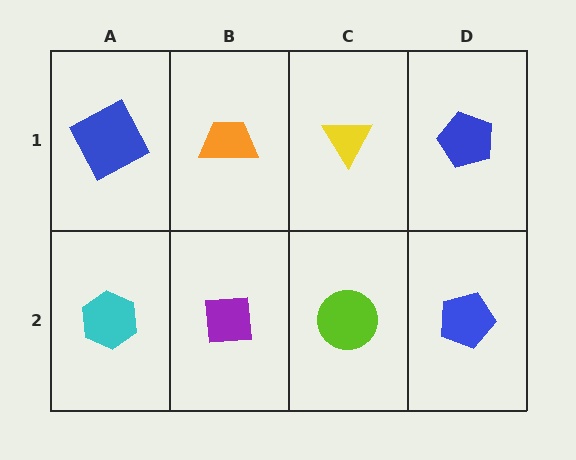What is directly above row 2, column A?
A blue square.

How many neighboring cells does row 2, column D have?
2.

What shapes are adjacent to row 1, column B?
A purple square (row 2, column B), a blue square (row 1, column A), a yellow triangle (row 1, column C).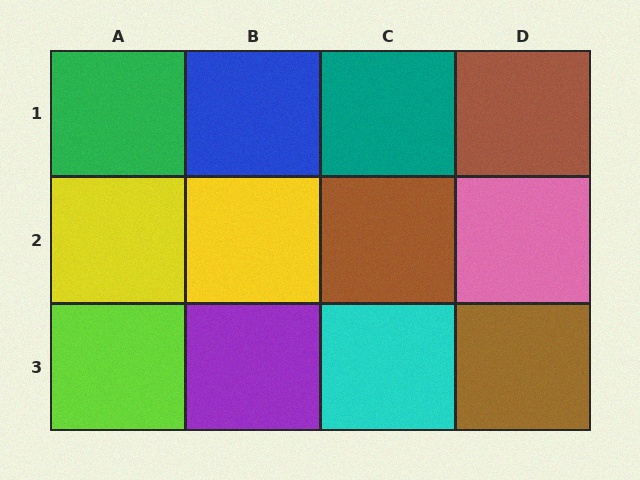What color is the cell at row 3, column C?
Cyan.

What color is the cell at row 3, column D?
Brown.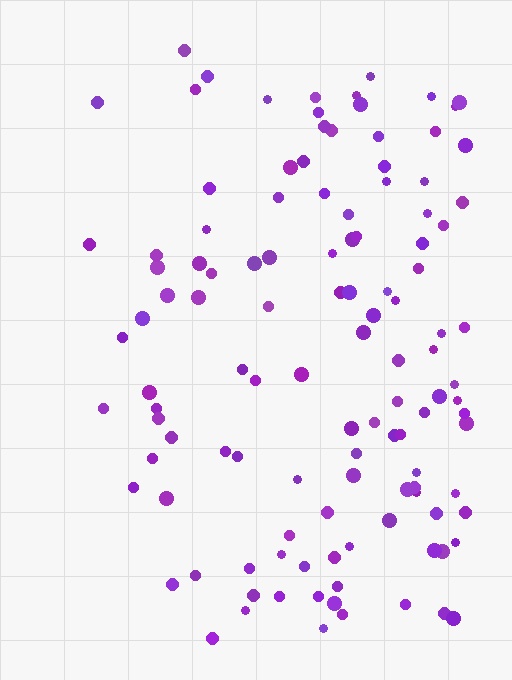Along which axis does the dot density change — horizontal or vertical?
Horizontal.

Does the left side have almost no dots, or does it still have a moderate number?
Still a moderate number, just noticeably fewer than the right.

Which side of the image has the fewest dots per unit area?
The left.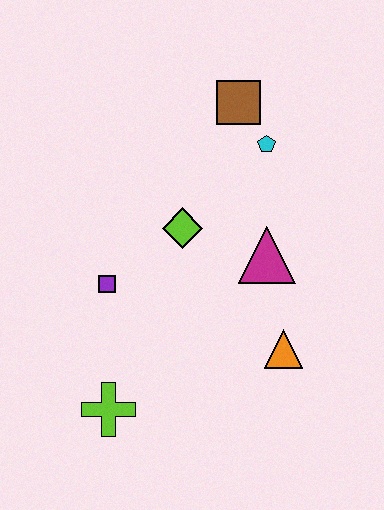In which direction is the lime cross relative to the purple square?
The lime cross is below the purple square.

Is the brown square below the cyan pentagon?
No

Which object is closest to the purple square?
The lime diamond is closest to the purple square.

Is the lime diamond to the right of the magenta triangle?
No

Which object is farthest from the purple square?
The brown square is farthest from the purple square.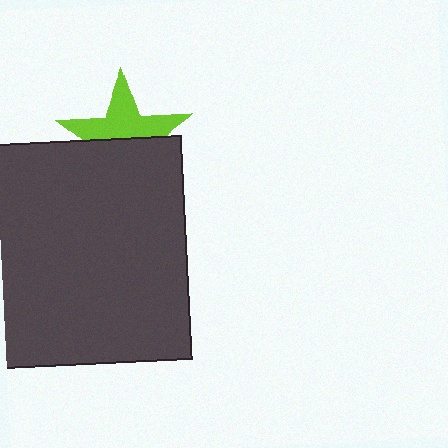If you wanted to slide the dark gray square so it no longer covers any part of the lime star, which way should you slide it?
Slide it down — that is the most direct way to separate the two shapes.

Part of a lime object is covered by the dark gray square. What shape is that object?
It is a star.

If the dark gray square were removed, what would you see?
You would see the complete lime star.